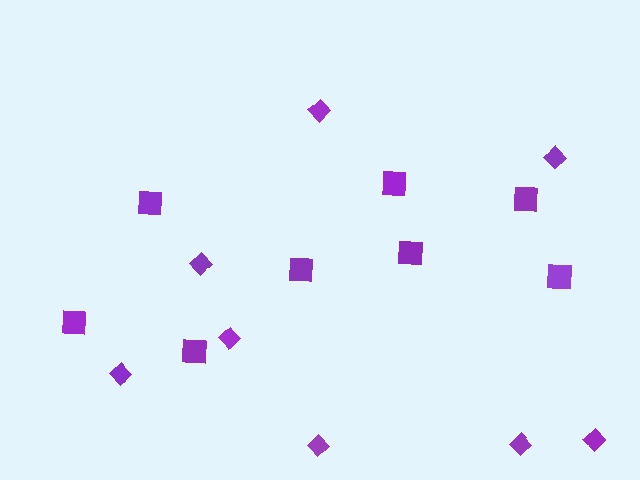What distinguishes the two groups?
There are 2 groups: one group of diamonds (8) and one group of squares (8).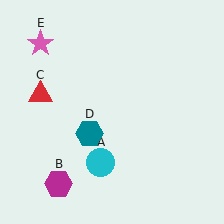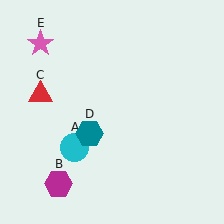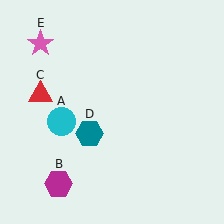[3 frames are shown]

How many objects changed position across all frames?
1 object changed position: cyan circle (object A).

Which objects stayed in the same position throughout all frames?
Magenta hexagon (object B) and red triangle (object C) and teal hexagon (object D) and pink star (object E) remained stationary.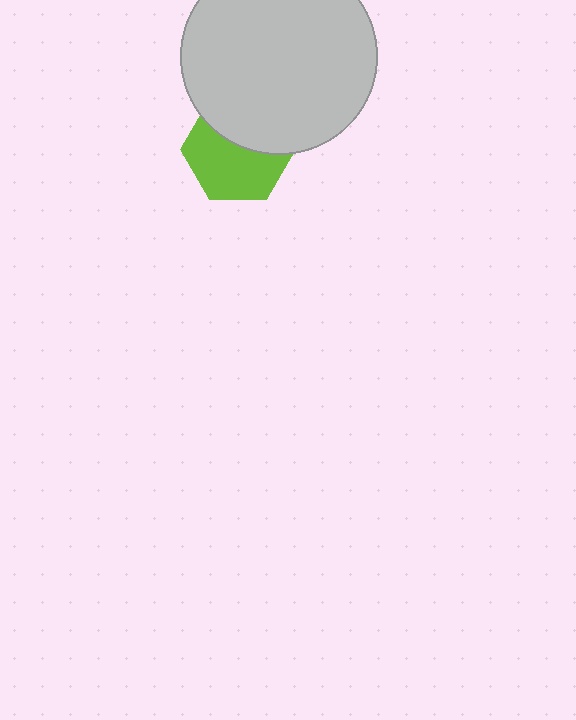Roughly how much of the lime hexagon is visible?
About half of it is visible (roughly 59%).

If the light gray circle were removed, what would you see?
You would see the complete lime hexagon.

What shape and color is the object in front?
The object in front is a light gray circle.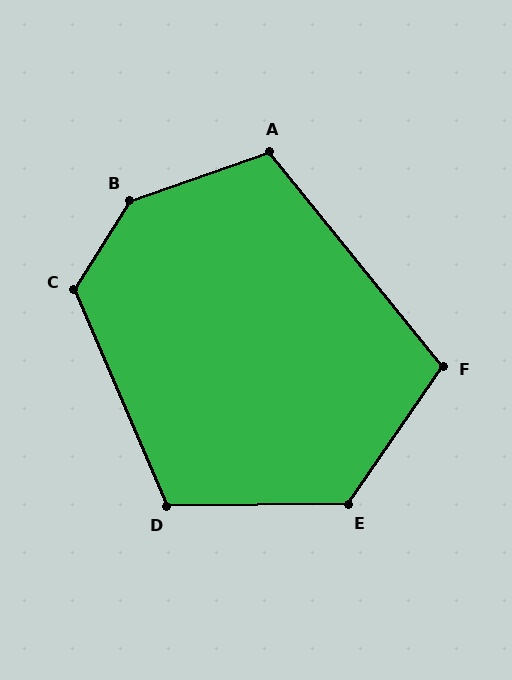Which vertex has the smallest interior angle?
F, at approximately 107 degrees.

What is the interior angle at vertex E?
Approximately 125 degrees (obtuse).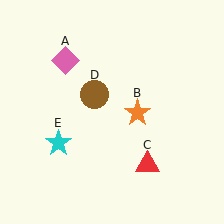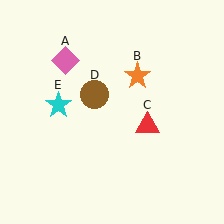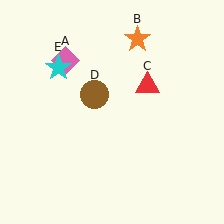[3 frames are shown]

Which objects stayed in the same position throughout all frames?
Pink diamond (object A) and brown circle (object D) remained stationary.